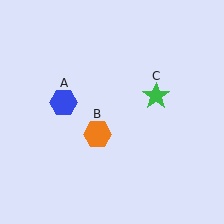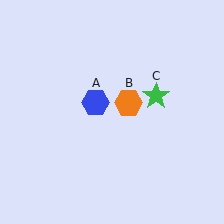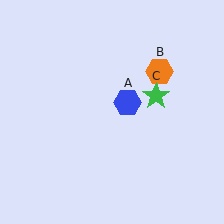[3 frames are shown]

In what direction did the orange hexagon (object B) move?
The orange hexagon (object B) moved up and to the right.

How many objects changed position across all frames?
2 objects changed position: blue hexagon (object A), orange hexagon (object B).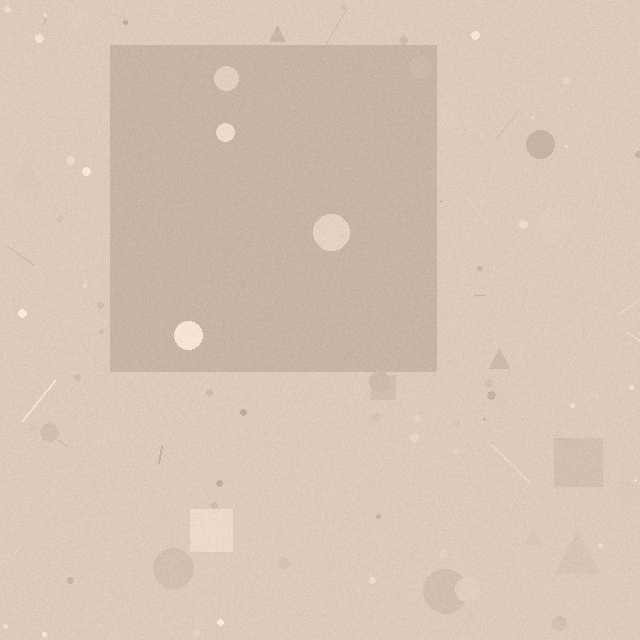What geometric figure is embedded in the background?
A square is embedded in the background.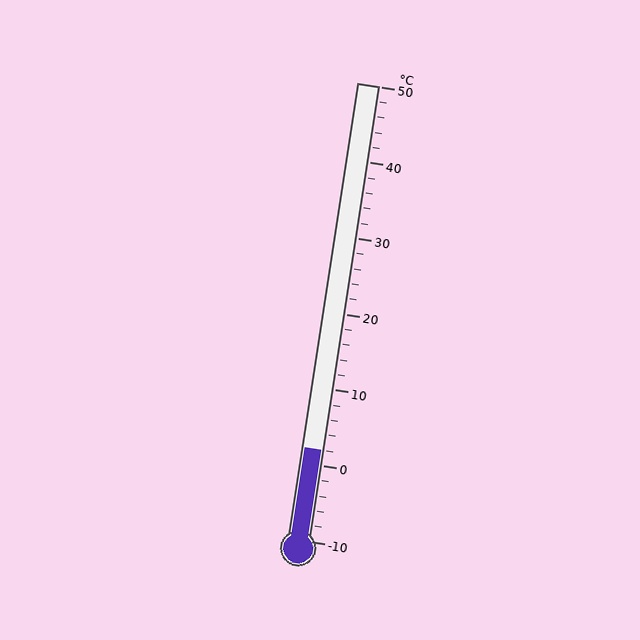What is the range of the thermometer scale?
The thermometer scale ranges from -10°C to 50°C.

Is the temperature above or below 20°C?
The temperature is below 20°C.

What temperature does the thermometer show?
The thermometer shows approximately 2°C.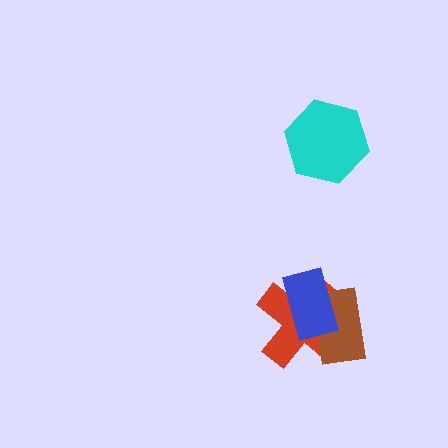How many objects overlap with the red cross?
2 objects overlap with the red cross.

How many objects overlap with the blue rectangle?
2 objects overlap with the blue rectangle.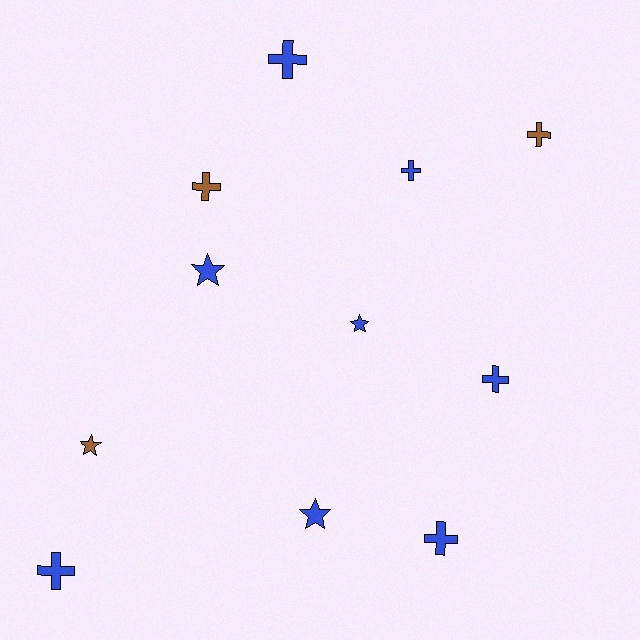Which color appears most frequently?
Blue, with 8 objects.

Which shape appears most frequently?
Cross, with 7 objects.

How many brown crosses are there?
There are 2 brown crosses.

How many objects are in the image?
There are 11 objects.